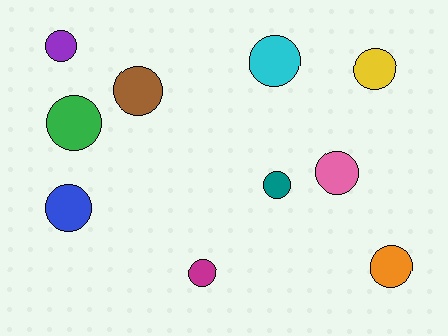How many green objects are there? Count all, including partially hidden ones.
There is 1 green object.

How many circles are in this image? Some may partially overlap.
There are 10 circles.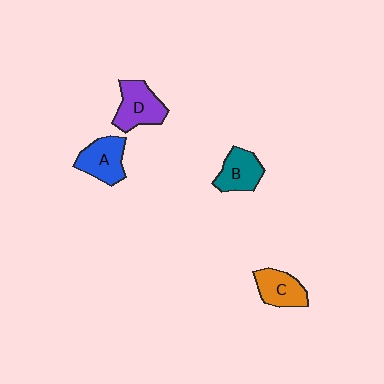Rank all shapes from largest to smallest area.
From largest to smallest: D (purple), A (blue), B (teal), C (orange).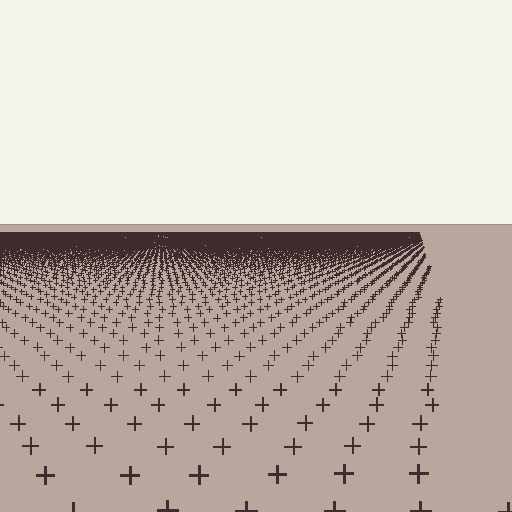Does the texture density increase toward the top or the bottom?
Density increases toward the top.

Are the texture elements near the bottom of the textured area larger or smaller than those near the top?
Larger. Near the bottom, elements are closer to the viewer and appear at a bigger on-screen size.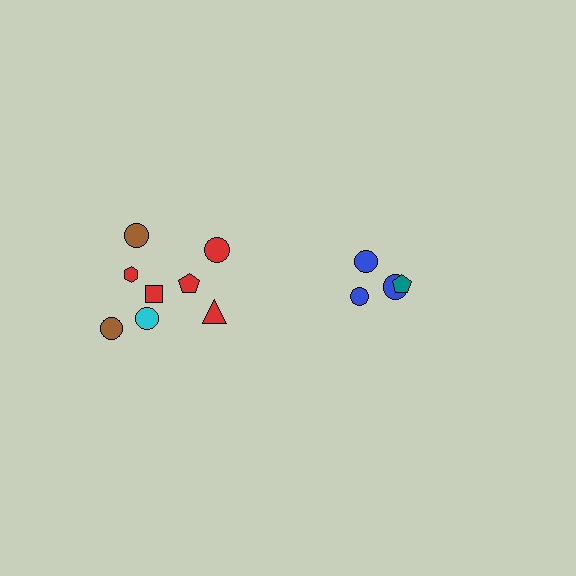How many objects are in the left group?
There are 8 objects.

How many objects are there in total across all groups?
There are 12 objects.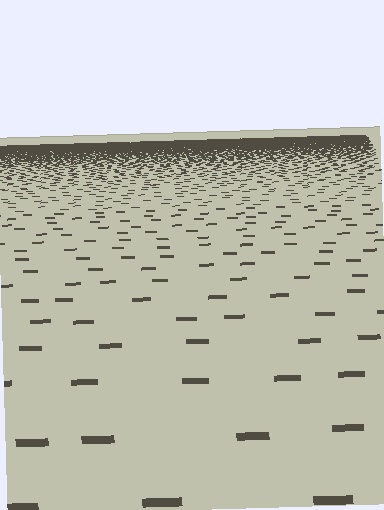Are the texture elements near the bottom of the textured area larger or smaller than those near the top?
Larger. Near the bottom, elements are closer to the viewer and appear at a bigger on-screen size.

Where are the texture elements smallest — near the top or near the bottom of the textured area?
Near the top.